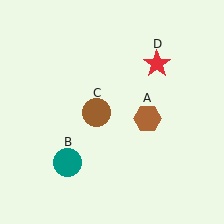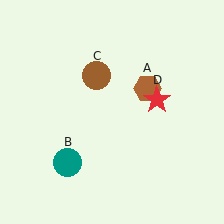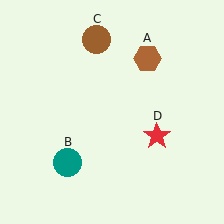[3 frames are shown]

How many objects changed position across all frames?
3 objects changed position: brown hexagon (object A), brown circle (object C), red star (object D).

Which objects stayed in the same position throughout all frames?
Teal circle (object B) remained stationary.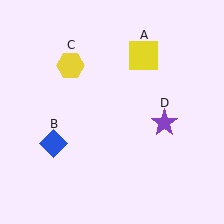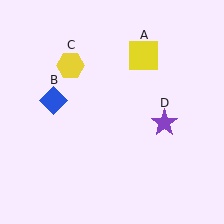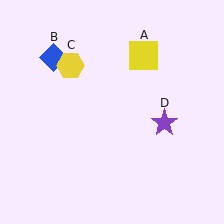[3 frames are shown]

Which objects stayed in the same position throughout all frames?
Yellow square (object A) and yellow hexagon (object C) and purple star (object D) remained stationary.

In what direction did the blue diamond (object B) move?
The blue diamond (object B) moved up.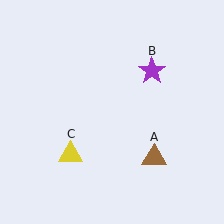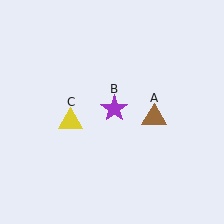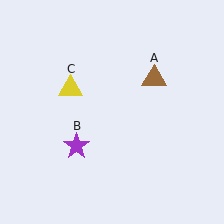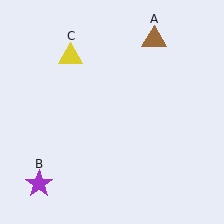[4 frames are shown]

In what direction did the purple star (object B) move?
The purple star (object B) moved down and to the left.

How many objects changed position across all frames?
3 objects changed position: brown triangle (object A), purple star (object B), yellow triangle (object C).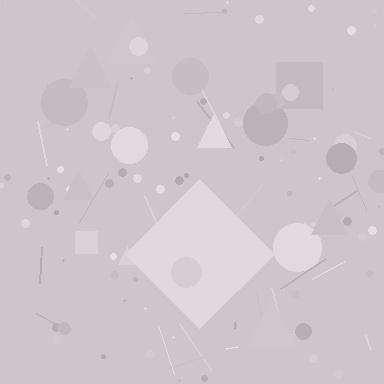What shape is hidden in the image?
A diamond is hidden in the image.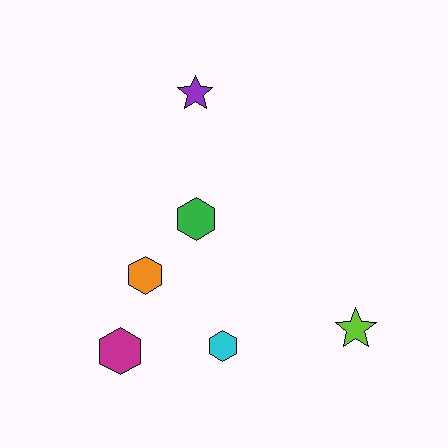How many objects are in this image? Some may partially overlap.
There are 6 objects.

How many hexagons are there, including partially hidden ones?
There are 4 hexagons.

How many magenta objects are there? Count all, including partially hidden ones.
There is 1 magenta object.